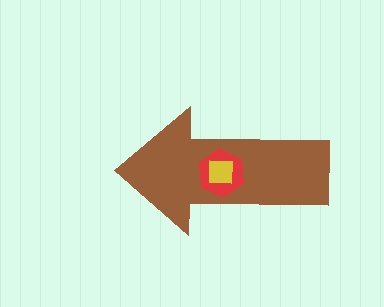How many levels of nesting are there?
3.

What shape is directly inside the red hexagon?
The yellow square.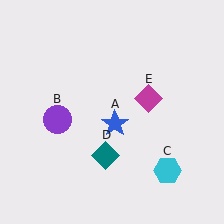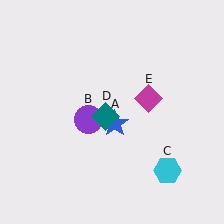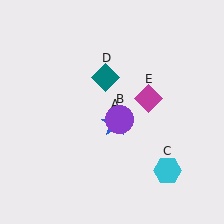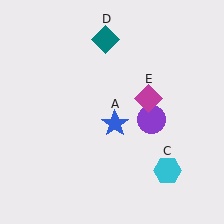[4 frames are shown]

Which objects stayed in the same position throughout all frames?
Blue star (object A) and cyan hexagon (object C) and magenta diamond (object E) remained stationary.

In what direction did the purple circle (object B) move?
The purple circle (object B) moved right.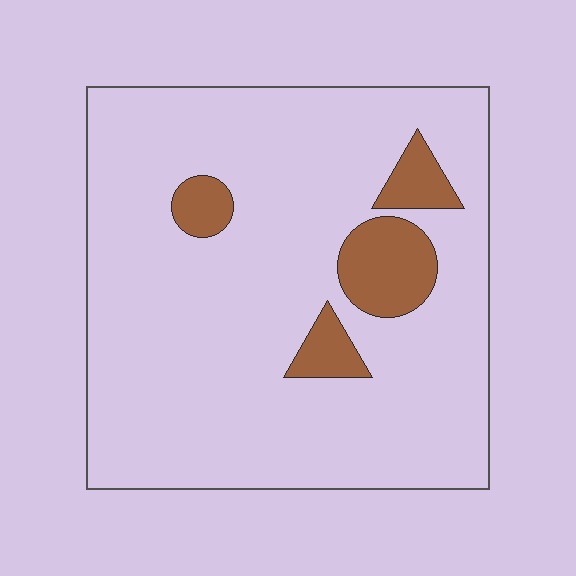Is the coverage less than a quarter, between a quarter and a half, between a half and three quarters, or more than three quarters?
Less than a quarter.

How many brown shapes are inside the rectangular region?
4.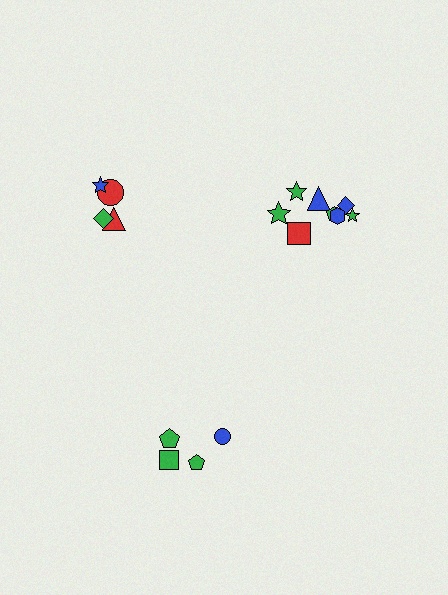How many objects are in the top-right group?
There are 8 objects.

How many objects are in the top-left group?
There are 4 objects.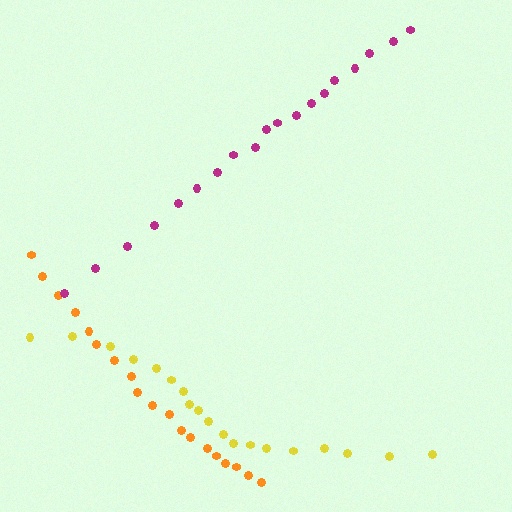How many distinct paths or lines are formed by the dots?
There are 3 distinct paths.